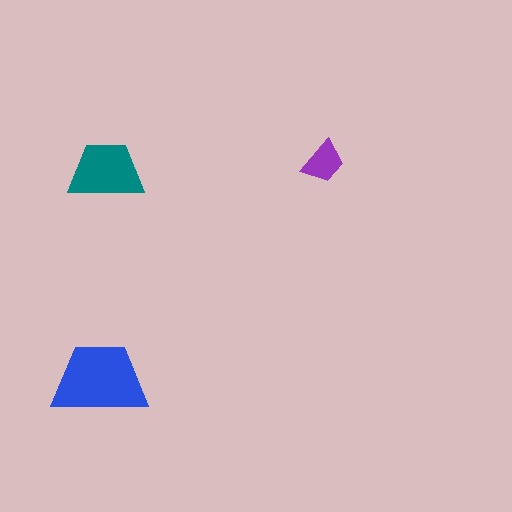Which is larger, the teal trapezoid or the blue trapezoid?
The blue one.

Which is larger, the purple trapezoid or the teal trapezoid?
The teal one.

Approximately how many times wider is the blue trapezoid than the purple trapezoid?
About 2 times wider.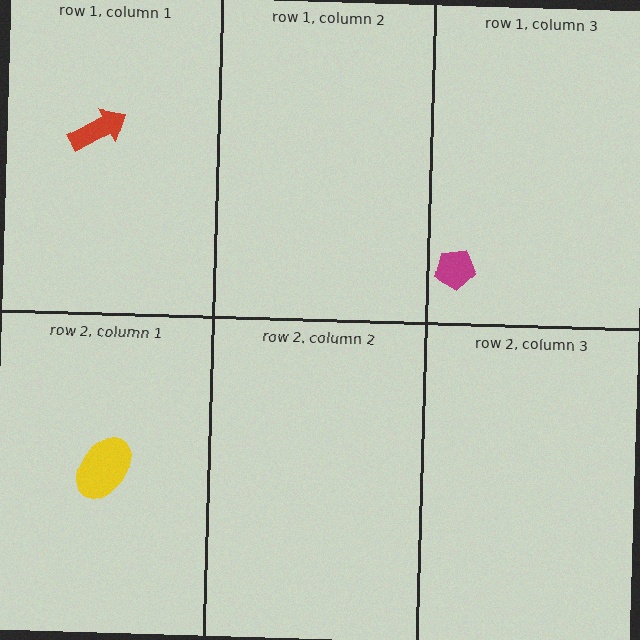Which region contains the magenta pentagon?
The row 1, column 3 region.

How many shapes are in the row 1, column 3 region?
1.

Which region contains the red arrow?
The row 1, column 1 region.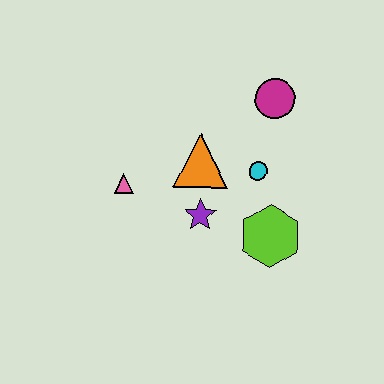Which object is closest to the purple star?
The orange triangle is closest to the purple star.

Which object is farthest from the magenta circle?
The pink triangle is farthest from the magenta circle.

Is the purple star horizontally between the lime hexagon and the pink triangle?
Yes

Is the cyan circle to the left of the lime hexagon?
Yes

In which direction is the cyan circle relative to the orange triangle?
The cyan circle is to the right of the orange triangle.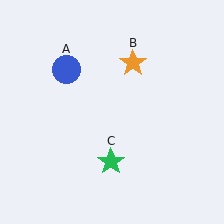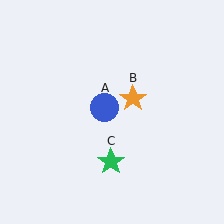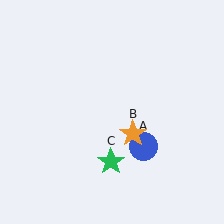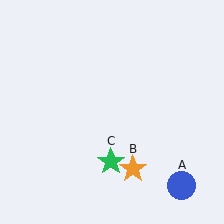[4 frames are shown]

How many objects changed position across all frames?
2 objects changed position: blue circle (object A), orange star (object B).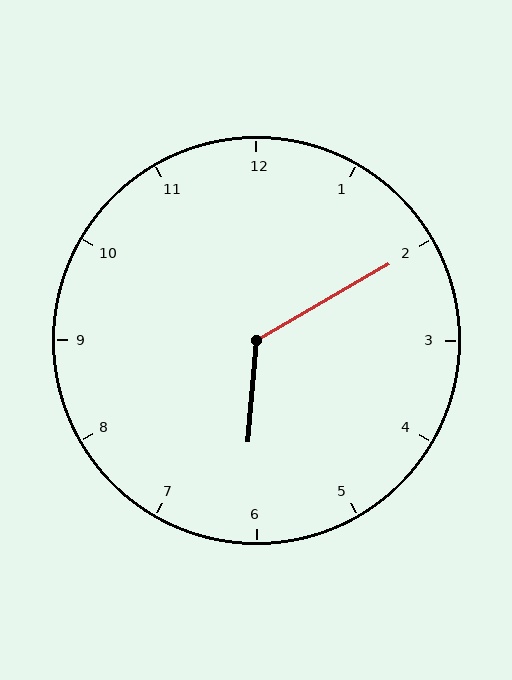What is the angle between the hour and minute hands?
Approximately 125 degrees.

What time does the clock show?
6:10.